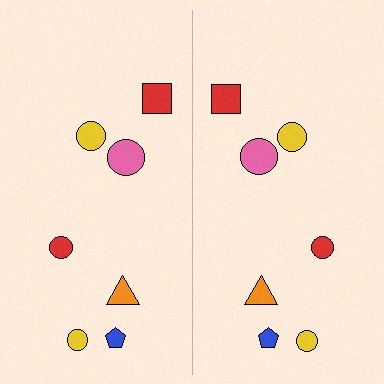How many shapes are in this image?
There are 14 shapes in this image.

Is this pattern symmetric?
Yes, this pattern has bilateral (reflection) symmetry.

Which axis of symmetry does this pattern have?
The pattern has a vertical axis of symmetry running through the center of the image.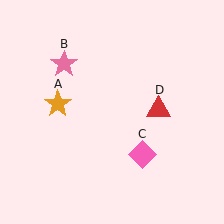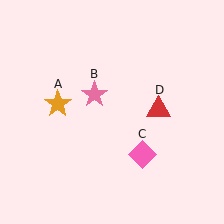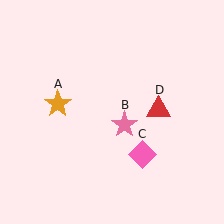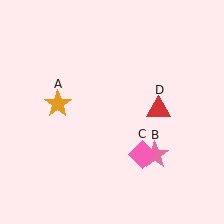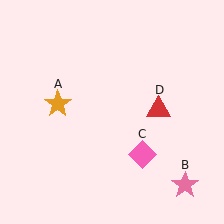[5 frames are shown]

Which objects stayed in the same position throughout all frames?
Orange star (object A) and pink diamond (object C) and red triangle (object D) remained stationary.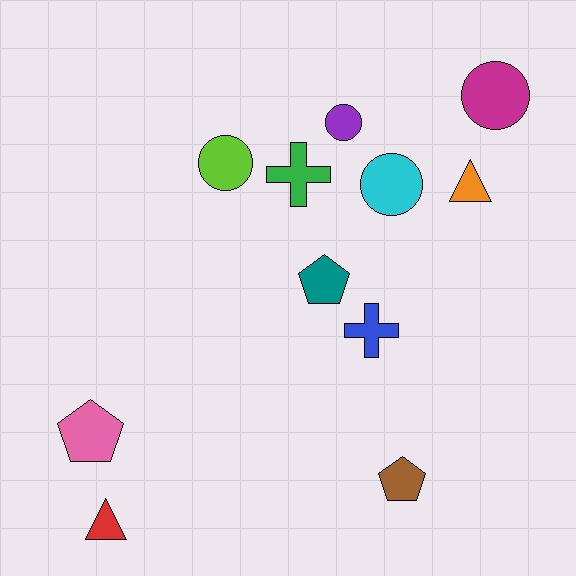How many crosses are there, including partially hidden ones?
There are 2 crosses.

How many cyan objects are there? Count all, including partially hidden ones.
There is 1 cyan object.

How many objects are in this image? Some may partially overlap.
There are 11 objects.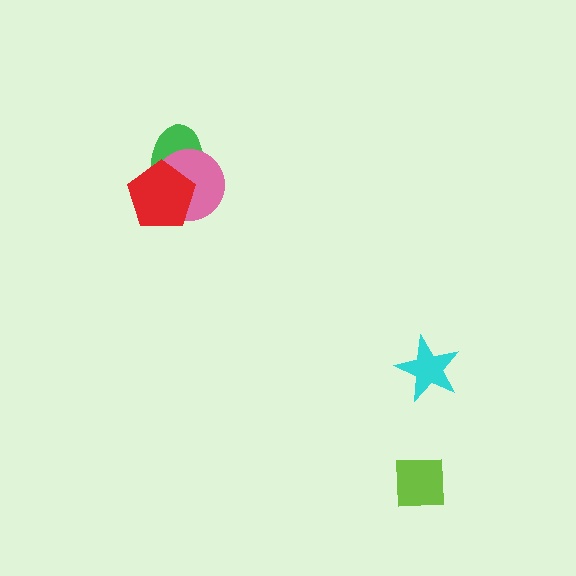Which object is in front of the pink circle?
The red pentagon is in front of the pink circle.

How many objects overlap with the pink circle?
2 objects overlap with the pink circle.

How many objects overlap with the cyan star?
0 objects overlap with the cyan star.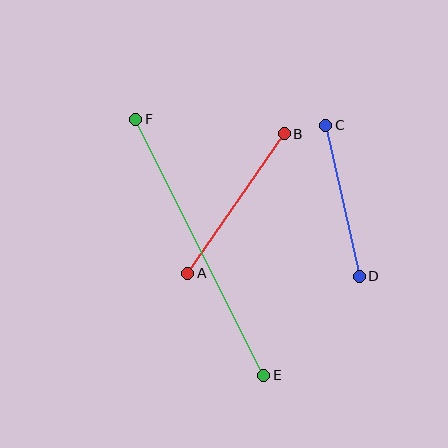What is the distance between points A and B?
The distance is approximately 170 pixels.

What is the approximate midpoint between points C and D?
The midpoint is at approximately (343, 201) pixels.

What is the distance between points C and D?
The distance is approximately 155 pixels.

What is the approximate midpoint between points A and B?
The midpoint is at approximately (236, 204) pixels.